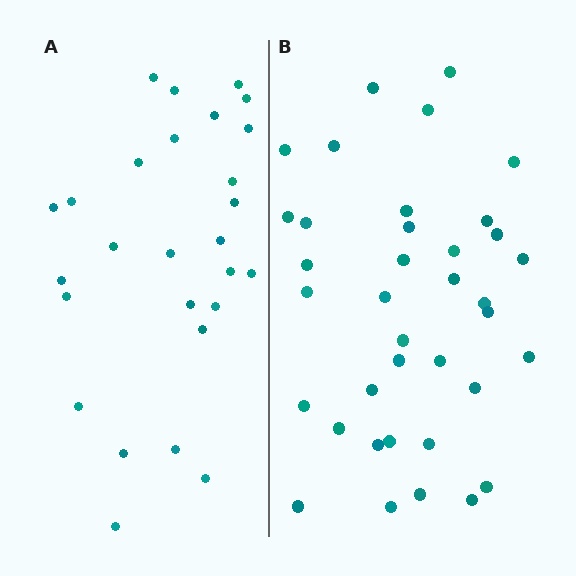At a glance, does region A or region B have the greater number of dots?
Region B (the right region) has more dots.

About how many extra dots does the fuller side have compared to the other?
Region B has roughly 10 or so more dots than region A.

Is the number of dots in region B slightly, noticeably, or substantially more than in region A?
Region B has noticeably more, but not dramatically so. The ratio is roughly 1.4 to 1.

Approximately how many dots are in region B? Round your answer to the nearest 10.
About 40 dots. (The exact count is 37, which rounds to 40.)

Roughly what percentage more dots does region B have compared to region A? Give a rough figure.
About 35% more.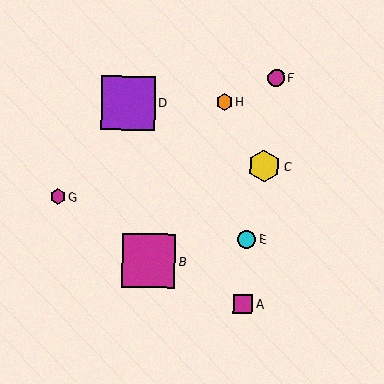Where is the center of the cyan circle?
The center of the cyan circle is at (247, 240).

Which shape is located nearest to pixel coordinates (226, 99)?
The orange hexagon (labeled H) at (224, 102) is nearest to that location.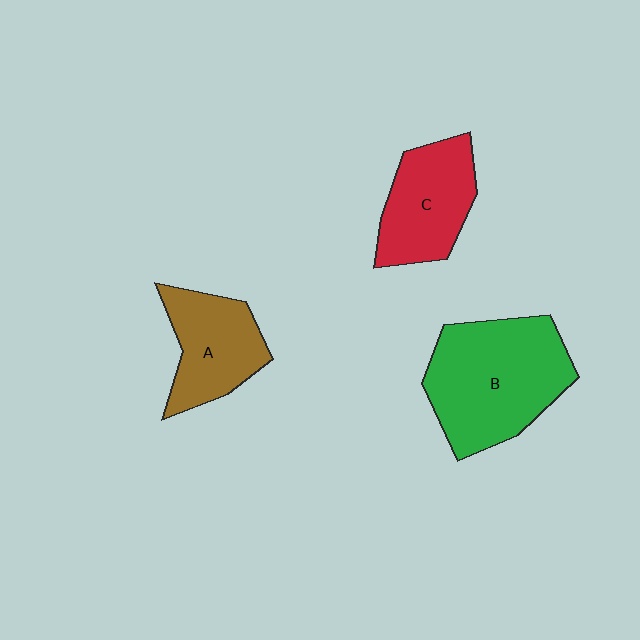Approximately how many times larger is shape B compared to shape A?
Approximately 1.7 times.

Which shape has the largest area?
Shape B (green).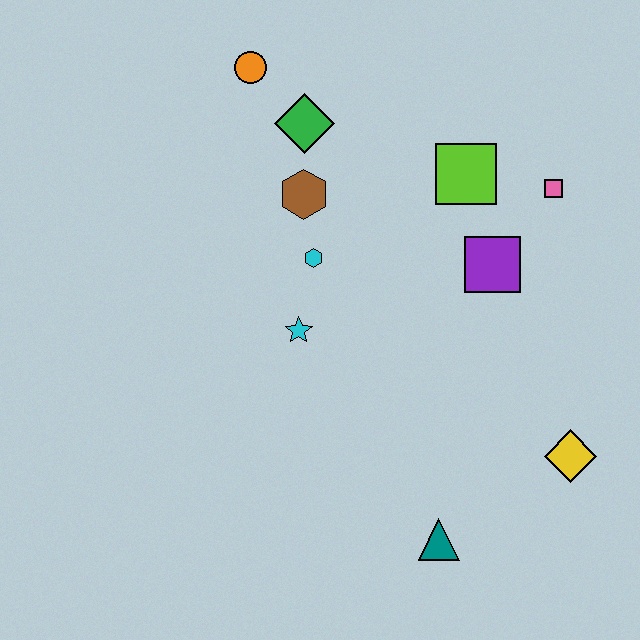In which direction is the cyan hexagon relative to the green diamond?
The cyan hexagon is below the green diamond.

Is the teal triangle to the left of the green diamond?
No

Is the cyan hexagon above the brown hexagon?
No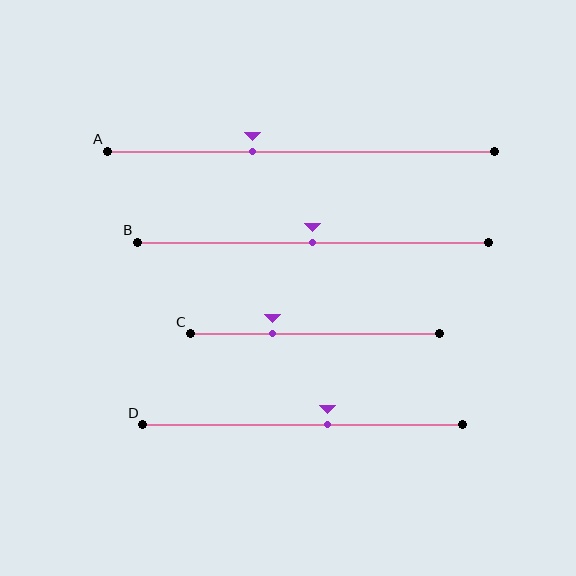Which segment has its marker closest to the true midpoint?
Segment B has its marker closest to the true midpoint.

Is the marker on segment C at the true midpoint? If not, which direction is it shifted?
No, the marker on segment C is shifted to the left by about 17% of the segment length.